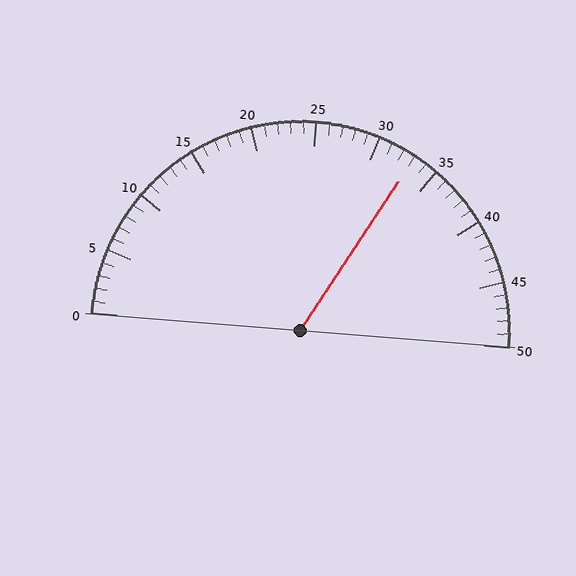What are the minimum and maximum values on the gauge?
The gauge ranges from 0 to 50.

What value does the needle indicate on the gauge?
The needle indicates approximately 33.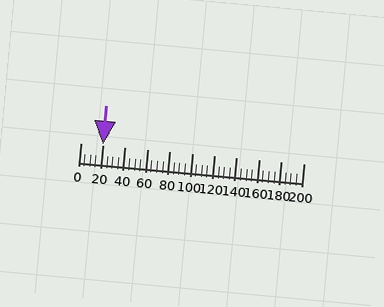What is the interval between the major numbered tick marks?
The major tick marks are spaced 20 units apart.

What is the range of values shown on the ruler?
The ruler shows values from 0 to 200.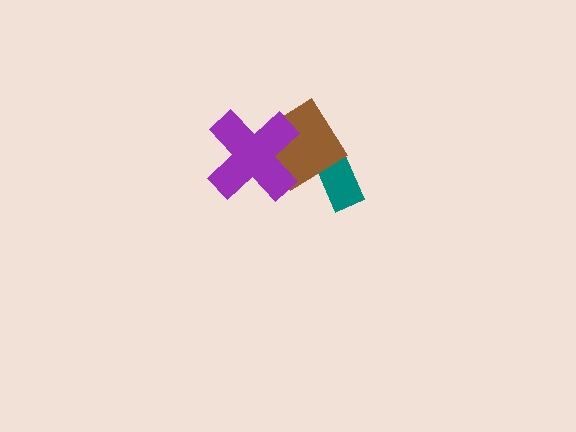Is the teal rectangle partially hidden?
Yes, it is partially covered by another shape.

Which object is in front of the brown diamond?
The purple cross is in front of the brown diamond.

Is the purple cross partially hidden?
No, no other shape covers it.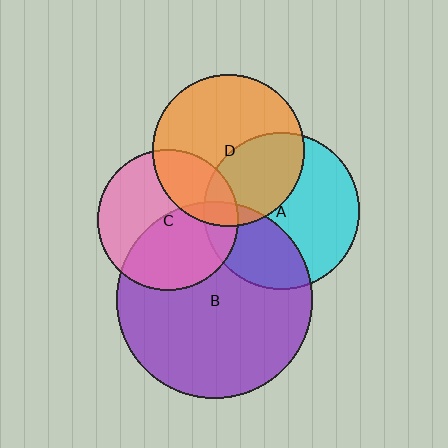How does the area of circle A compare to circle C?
Approximately 1.2 times.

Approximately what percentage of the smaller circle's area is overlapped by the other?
Approximately 25%.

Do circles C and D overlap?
Yes.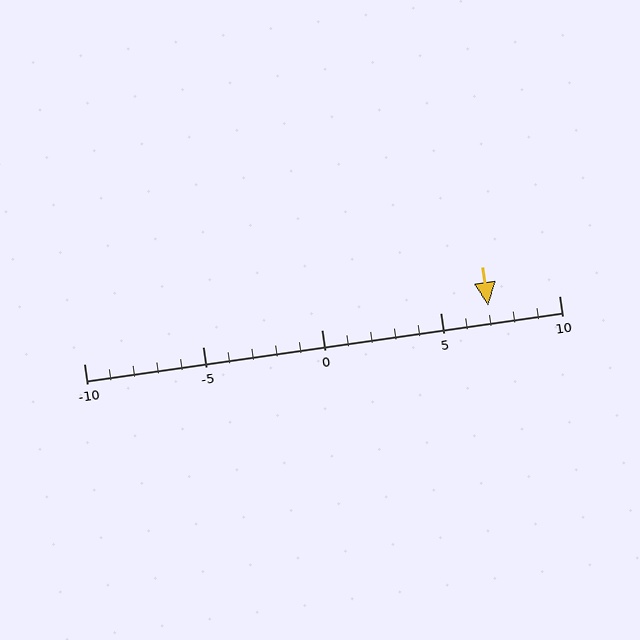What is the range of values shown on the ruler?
The ruler shows values from -10 to 10.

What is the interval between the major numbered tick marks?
The major tick marks are spaced 5 units apart.